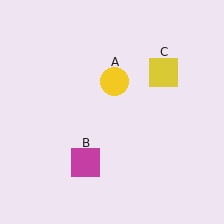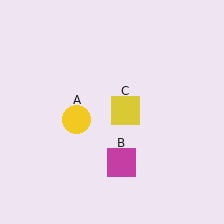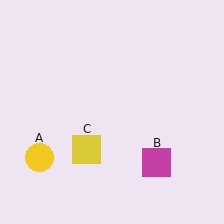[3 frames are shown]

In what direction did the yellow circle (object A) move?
The yellow circle (object A) moved down and to the left.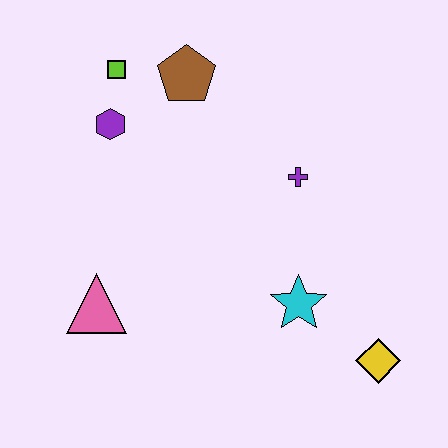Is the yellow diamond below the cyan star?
Yes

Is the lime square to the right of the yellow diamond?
No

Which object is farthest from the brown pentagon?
The yellow diamond is farthest from the brown pentagon.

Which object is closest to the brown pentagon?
The lime square is closest to the brown pentagon.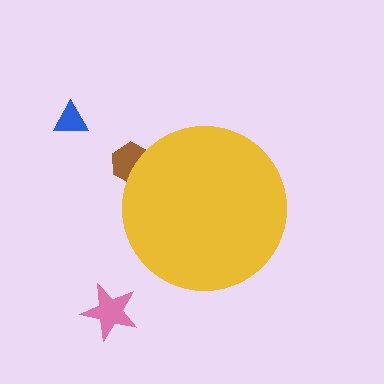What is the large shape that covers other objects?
A yellow circle.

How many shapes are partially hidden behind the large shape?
1 shape is partially hidden.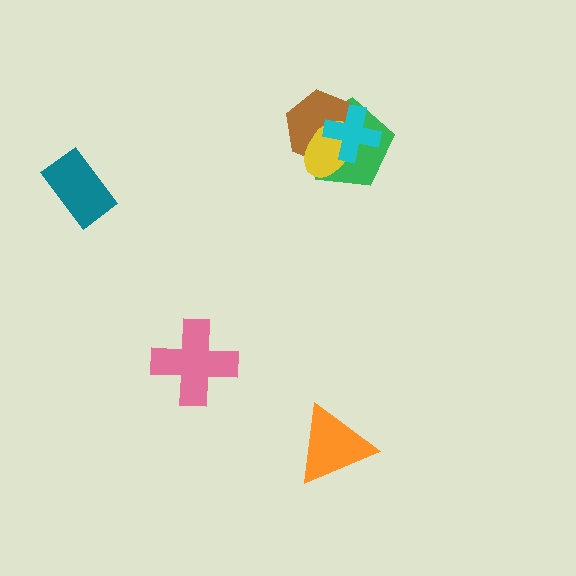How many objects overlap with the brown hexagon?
3 objects overlap with the brown hexagon.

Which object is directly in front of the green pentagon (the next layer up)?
The brown hexagon is directly in front of the green pentagon.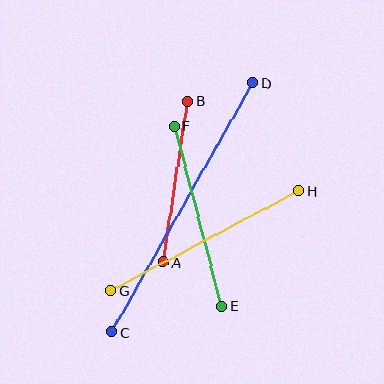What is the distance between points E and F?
The distance is approximately 186 pixels.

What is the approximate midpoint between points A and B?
The midpoint is at approximately (175, 182) pixels.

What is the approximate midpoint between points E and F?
The midpoint is at approximately (198, 216) pixels.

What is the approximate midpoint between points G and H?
The midpoint is at approximately (205, 241) pixels.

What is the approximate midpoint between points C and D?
The midpoint is at approximately (182, 207) pixels.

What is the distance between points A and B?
The distance is approximately 163 pixels.